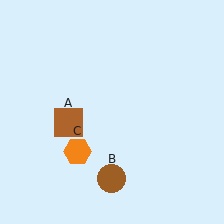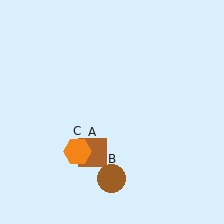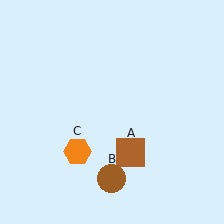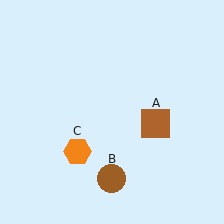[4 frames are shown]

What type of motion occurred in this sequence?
The brown square (object A) rotated counterclockwise around the center of the scene.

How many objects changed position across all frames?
1 object changed position: brown square (object A).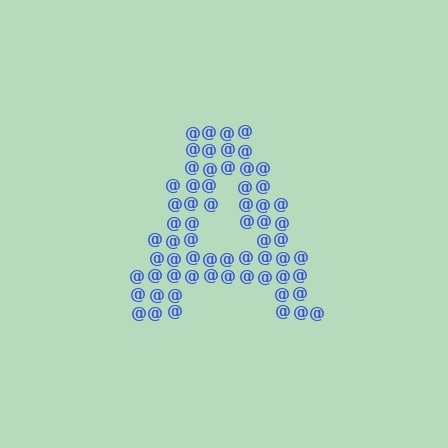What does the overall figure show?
The overall figure shows the letter A.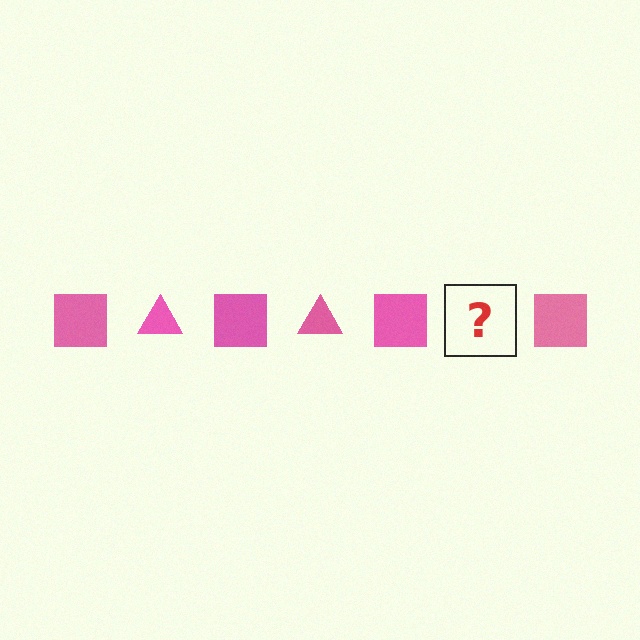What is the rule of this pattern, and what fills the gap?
The rule is that the pattern cycles through square, triangle shapes in pink. The gap should be filled with a pink triangle.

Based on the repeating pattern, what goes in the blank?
The blank should be a pink triangle.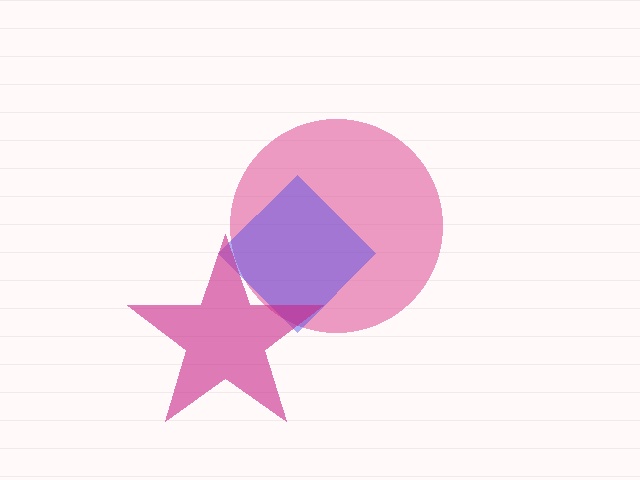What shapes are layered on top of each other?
The layered shapes are: a pink circle, a blue diamond, a magenta star.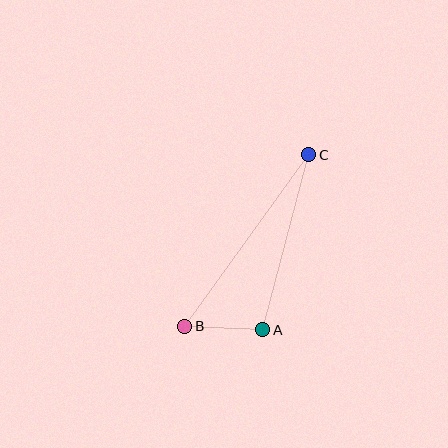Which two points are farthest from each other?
Points B and C are farthest from each other.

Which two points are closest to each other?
Points A and B are closest to each other.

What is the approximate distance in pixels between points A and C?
The distance between A and C is approximately 181 pixels.